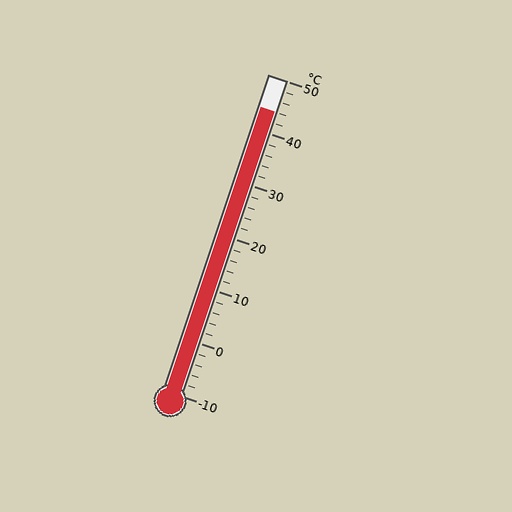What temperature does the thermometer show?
The thermometer shows approximately 44°C.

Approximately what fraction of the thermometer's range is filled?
The thermometer is filled to approximately 90% of its range.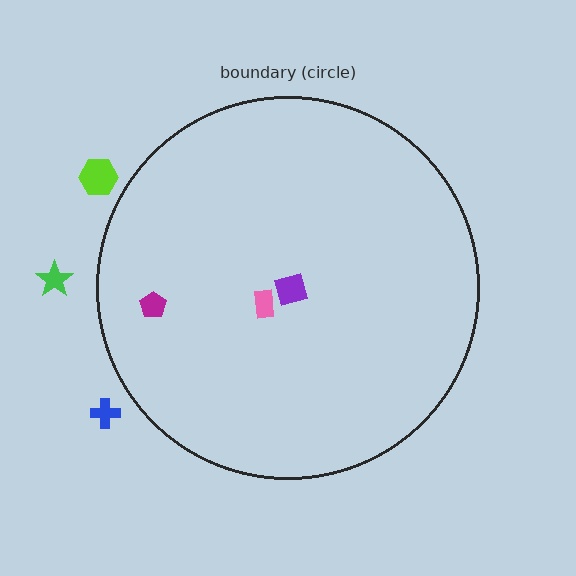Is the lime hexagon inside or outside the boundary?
Outside.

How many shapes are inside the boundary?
3 inside, 3 outside.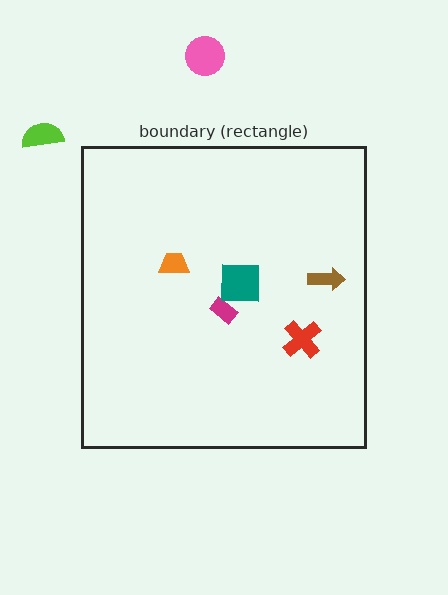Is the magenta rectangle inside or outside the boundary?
Inside.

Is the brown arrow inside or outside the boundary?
Inside.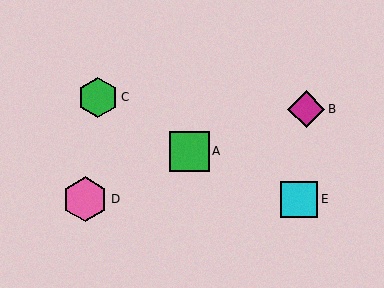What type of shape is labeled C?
Shape C is a green hexagon.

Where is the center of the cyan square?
The center of the cyan square is at (299, 200).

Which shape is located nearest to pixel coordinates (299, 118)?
The magenta diamond (labeled B) at (306, 109) is nearest to that location.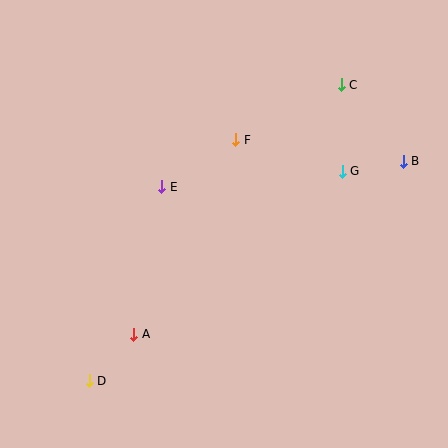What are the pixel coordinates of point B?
Point B is at (403, 161).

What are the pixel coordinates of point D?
Point D is at (89, 381).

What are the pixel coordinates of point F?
Point F is at (236, 140).